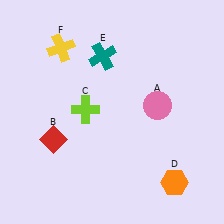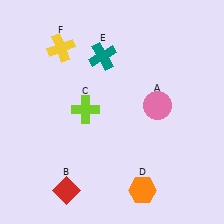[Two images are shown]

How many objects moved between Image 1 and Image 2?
2 objects moved between the two images.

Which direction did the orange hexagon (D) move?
The orange hexagon (D) moved left.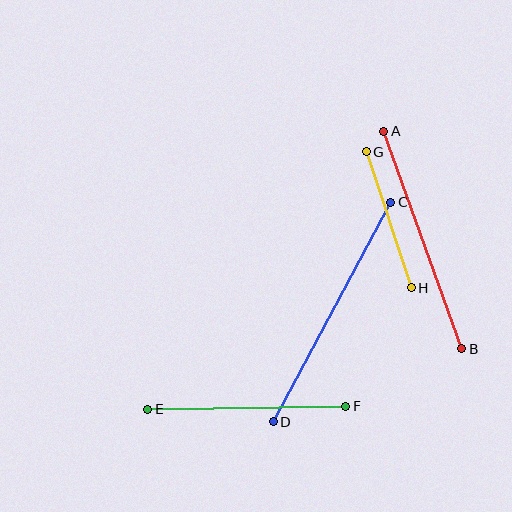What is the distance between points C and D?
The distance is approximately 249 pixels.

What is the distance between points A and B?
The distance is approximately 231 pixels.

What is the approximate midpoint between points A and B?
The midpoint is at approximately (423, 240) pixels.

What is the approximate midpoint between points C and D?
The midpoint is at approximately (332, 312) pixels.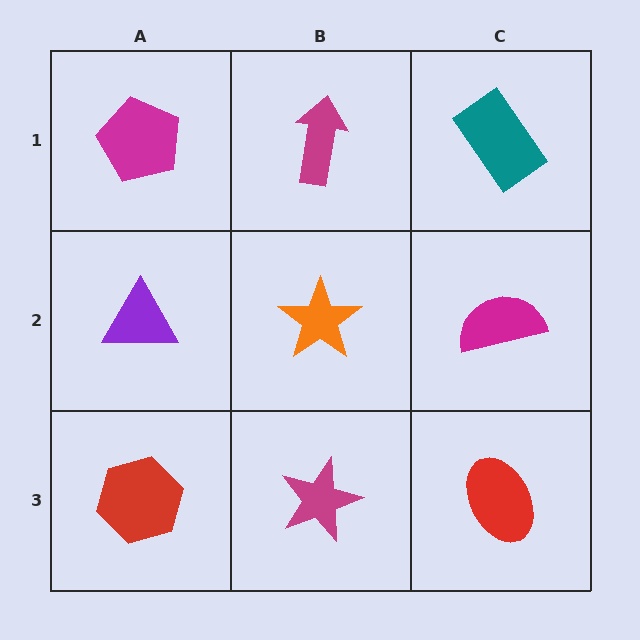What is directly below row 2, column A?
A red hexagon.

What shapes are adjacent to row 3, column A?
A purple triangle (row 2, column A), a magenta star (row 3, column B).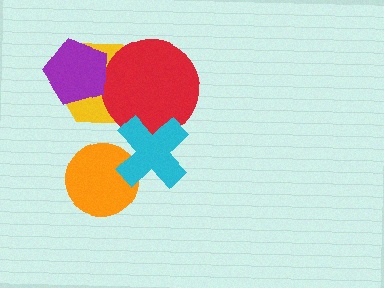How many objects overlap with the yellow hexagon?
2 objects overlap with the yellow hexagon.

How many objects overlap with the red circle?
3 objects overlap with the red circle.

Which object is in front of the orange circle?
The cyan cross is in front of the orange circle.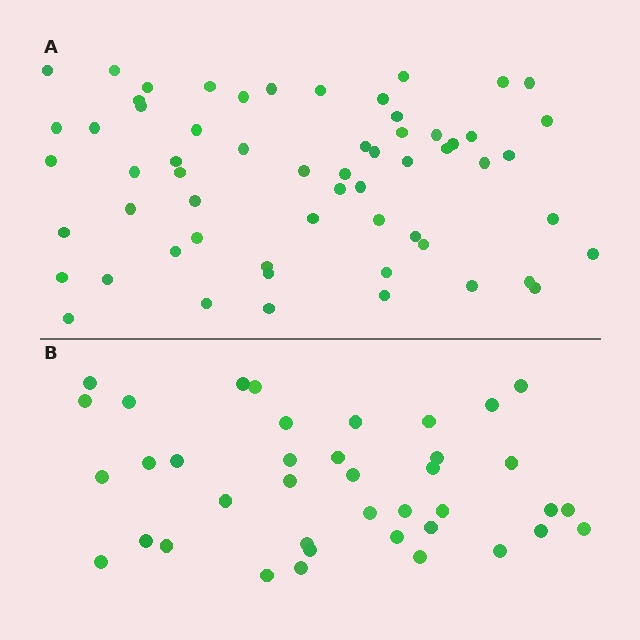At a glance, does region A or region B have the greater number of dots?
Region A (the top region) has more dots.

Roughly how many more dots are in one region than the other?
Region A has approximately 20 more dots than region B.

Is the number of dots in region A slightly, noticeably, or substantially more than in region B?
Region A has substantially more. The ratio is roughly 1.5 to 1.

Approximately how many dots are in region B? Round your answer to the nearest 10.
About 40 dots. (The exact count is 39, which rounds to 40.)